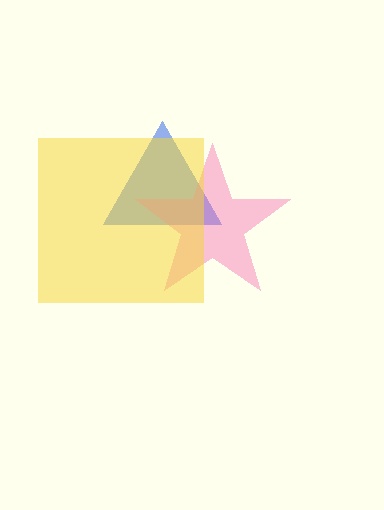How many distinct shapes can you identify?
There are 3 distinct shapes: a blue triangle, a pink star, a yellow square.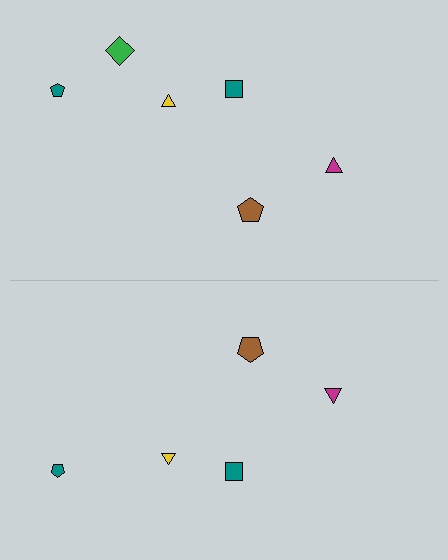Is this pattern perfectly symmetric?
No, the pattern is not perfectly symmetric. A green diamond is missing from the bottom side.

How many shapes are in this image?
There are 11 shapes in this image.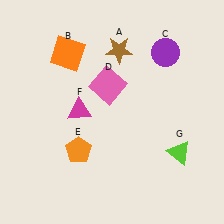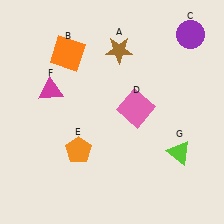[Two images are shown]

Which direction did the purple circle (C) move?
The purple circle (C) moved right.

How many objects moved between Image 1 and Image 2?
3 objects moved between the two images.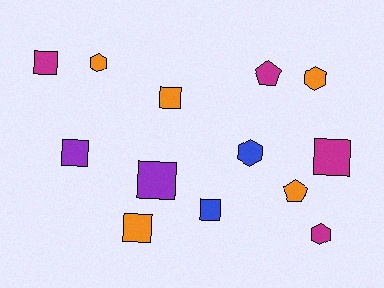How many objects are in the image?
There are 13 objects.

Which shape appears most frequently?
Square, with 7 objects.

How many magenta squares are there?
There are 2 magenta squares.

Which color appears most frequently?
Orange, with 5 objects.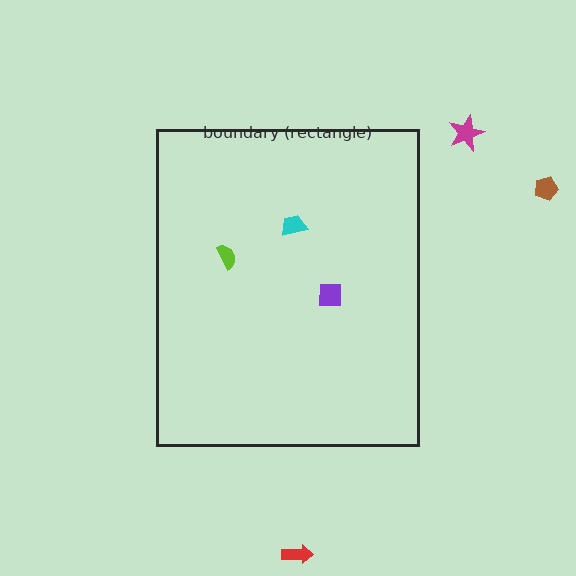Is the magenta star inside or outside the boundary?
Outside.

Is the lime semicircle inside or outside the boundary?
Inside.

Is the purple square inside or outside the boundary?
Inside.